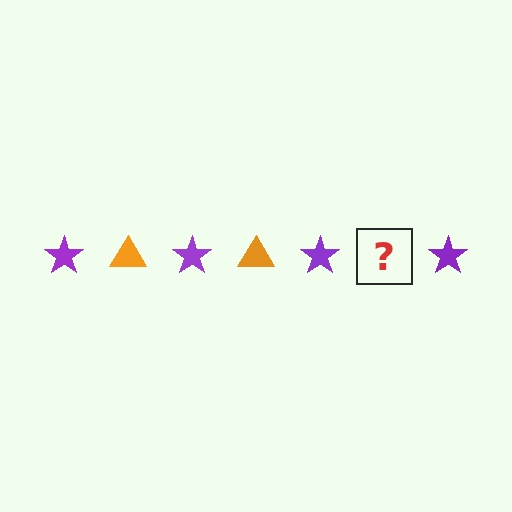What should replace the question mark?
The question mark should be replaced with an orange triangle.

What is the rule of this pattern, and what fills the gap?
The rule is that the pattern alternates between purple star and orange triangle. The gap should be filled with an orange triangle.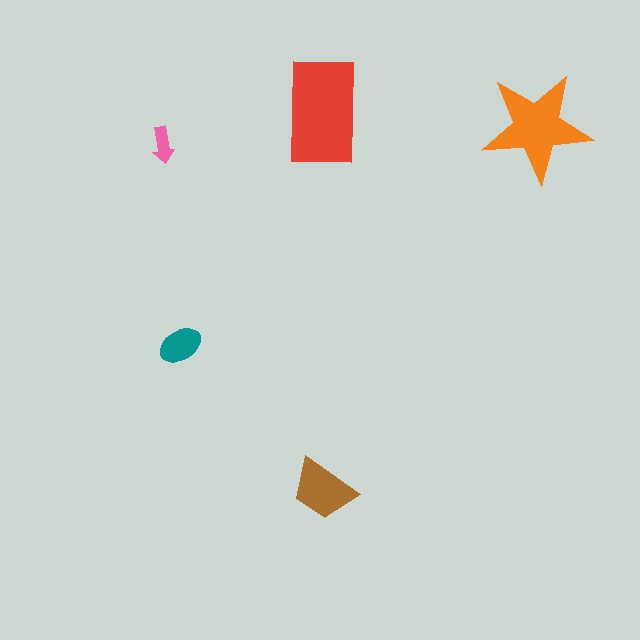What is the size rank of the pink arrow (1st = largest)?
5th.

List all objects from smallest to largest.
The pink arrow, the teal ellipse, the brown trapezoid, the orange star, the red rectangle.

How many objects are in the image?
There are 5 objects in the image.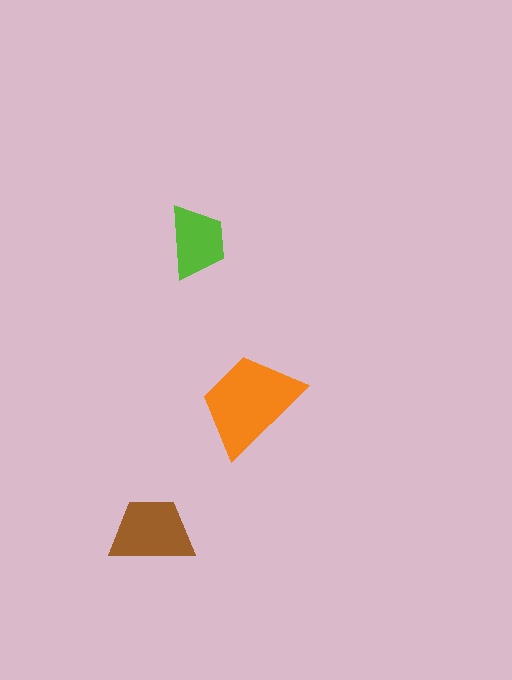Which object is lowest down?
The brown trapezoid is bottommost.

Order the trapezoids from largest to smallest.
the orange one, the brown one, the lime one.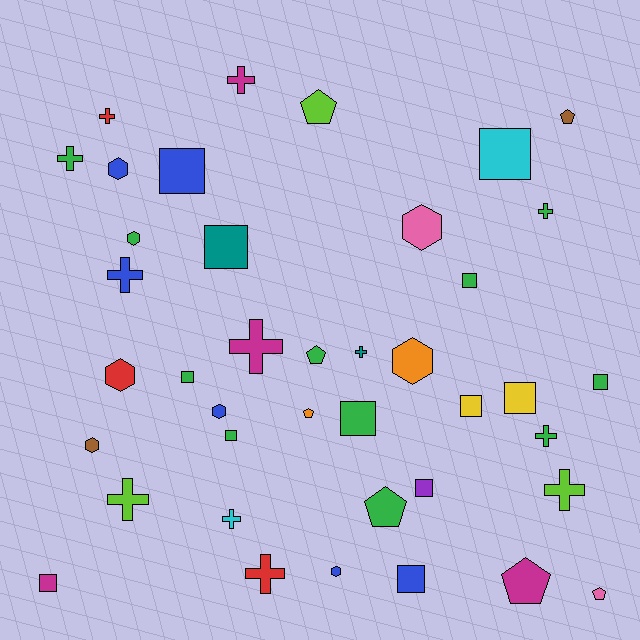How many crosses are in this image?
There are 12 crosses.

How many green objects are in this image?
There are 11 green objects.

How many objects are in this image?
There are 40 objects.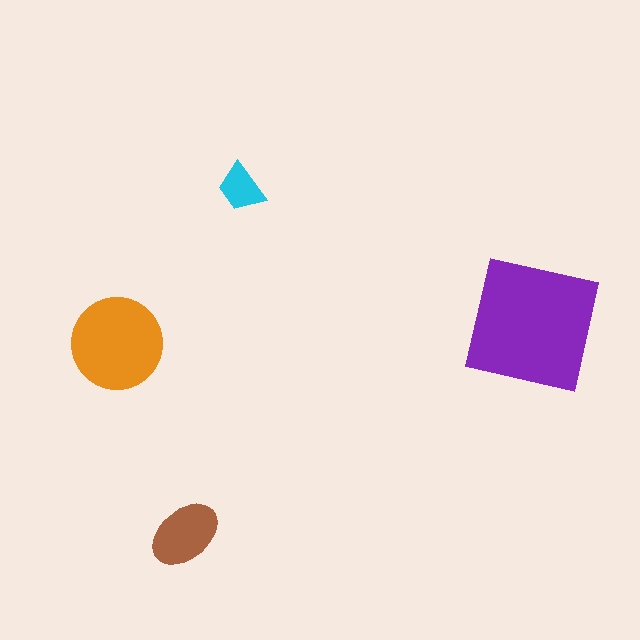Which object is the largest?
The purple square.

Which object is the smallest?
The cyan trapezoid.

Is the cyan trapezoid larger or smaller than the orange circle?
Smaller.